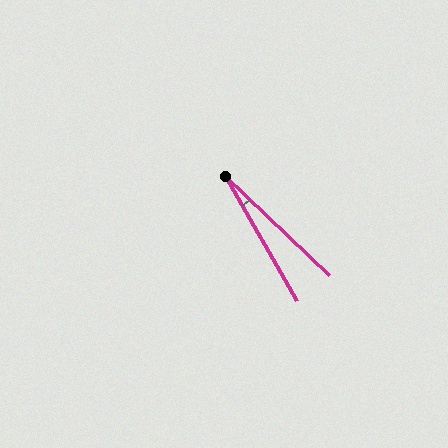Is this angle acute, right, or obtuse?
It is acute.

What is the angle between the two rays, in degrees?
Approximately 16 degrees.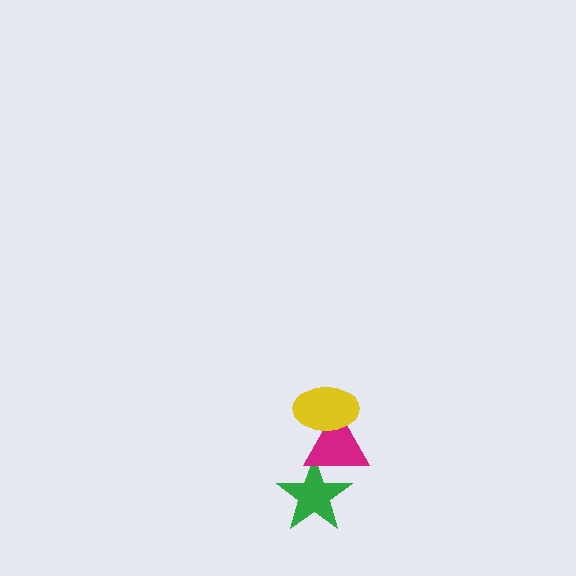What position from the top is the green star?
The green star is 3rd from the top.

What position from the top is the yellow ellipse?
The yellow ellipse is 1st from the top.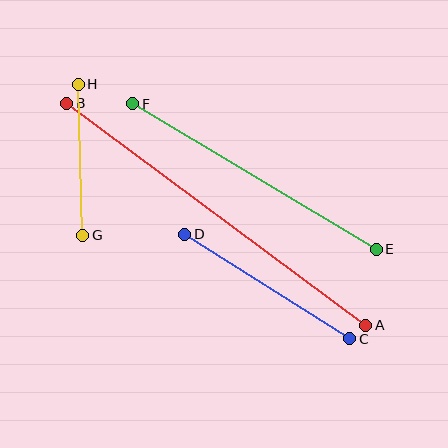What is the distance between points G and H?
The distance is approximately 151 pixels.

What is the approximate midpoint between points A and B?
The midpoint is at approximately (216, 214) pixels.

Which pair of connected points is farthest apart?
Points A and B are farthest apart.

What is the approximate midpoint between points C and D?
The midpoint is at approximately (267, 286) pixels.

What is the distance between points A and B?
The distance is approximately 372 pixels.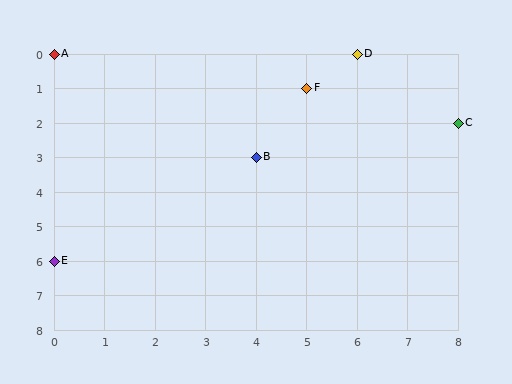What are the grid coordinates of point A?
Point A is at grid coordinates (0, 0).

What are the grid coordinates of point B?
Point B is at grid coordinates (4, 3).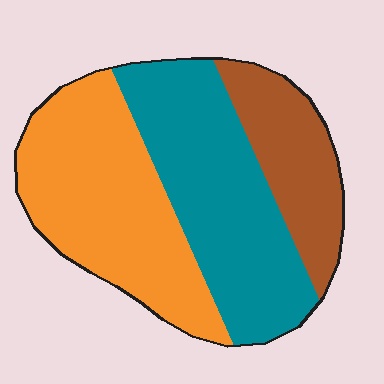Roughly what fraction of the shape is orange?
Orange covers roughly 40% of the shape.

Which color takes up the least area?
Brown, at roughly 20%.